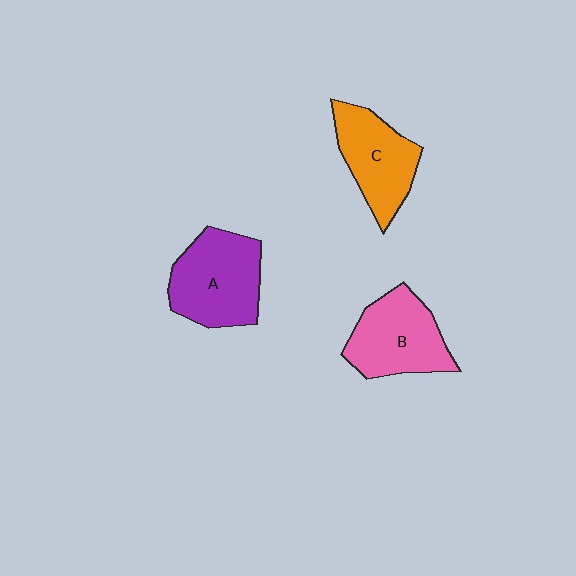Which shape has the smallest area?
Shape C (orange).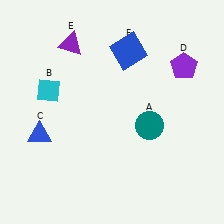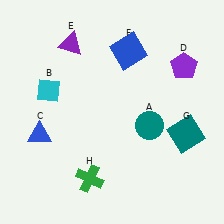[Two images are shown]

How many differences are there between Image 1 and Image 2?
There are 2 differences between the two images.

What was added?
A teal square (G), a green cross (H) were added in Image 2.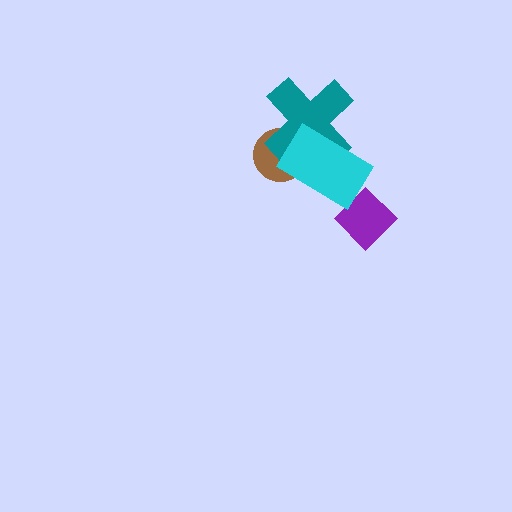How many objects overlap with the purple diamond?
0 objects overlap with the purple diamond.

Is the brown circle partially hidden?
Yes, it is partially covered by another shape.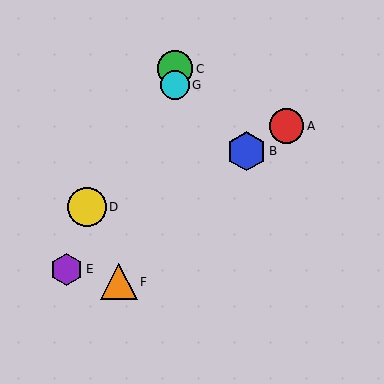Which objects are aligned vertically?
Objects C, G are aligned vertically.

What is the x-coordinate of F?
Object F is at x≈119.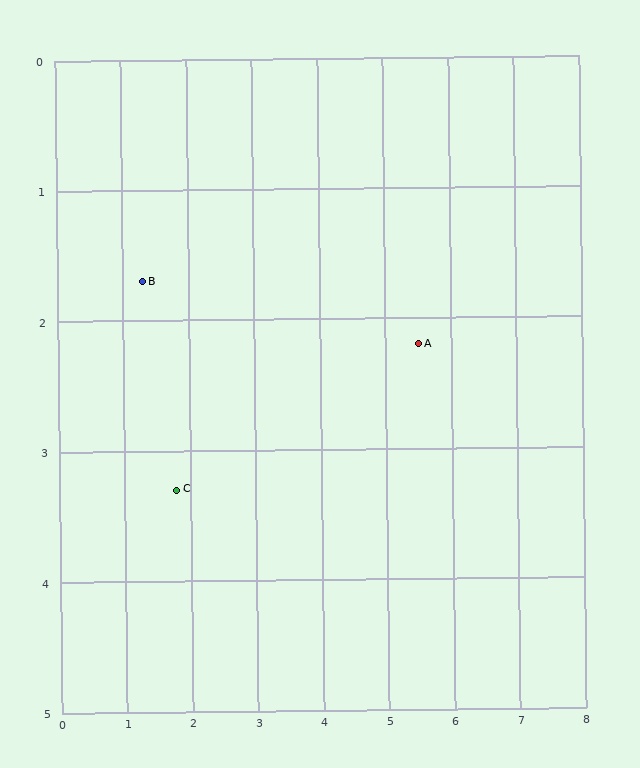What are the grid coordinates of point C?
Point C is at approximately (1.8, 3.3).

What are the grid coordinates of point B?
Point B is at approximately (1.3, 1.7).